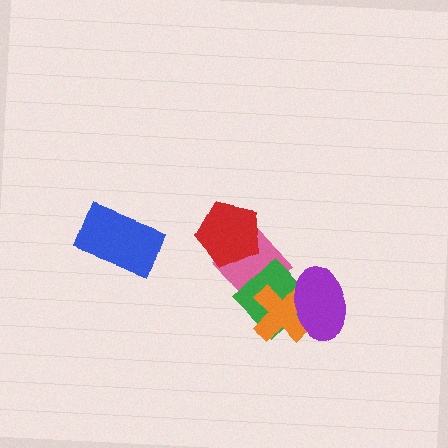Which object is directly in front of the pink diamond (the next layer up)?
The green diamond is directly in front of the pink diamond.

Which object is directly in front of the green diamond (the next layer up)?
The orange cross is directly in front of the green diamond.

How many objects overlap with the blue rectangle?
0 objects overlap with the blue rectangle.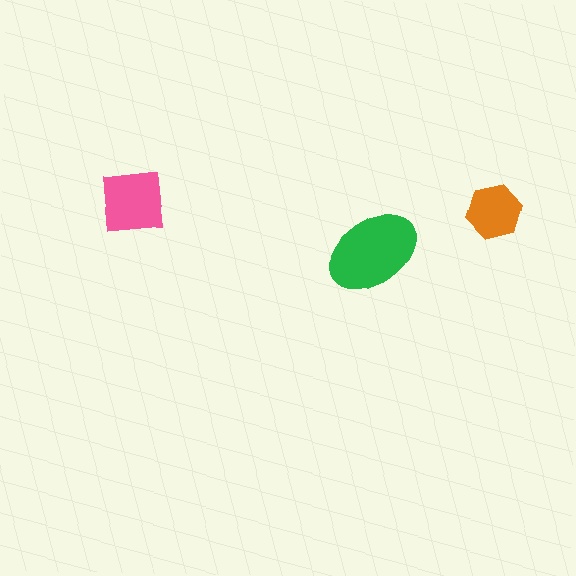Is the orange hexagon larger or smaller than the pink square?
Smaller.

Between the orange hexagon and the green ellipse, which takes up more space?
The green ellipse.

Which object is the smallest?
The orange hexagon.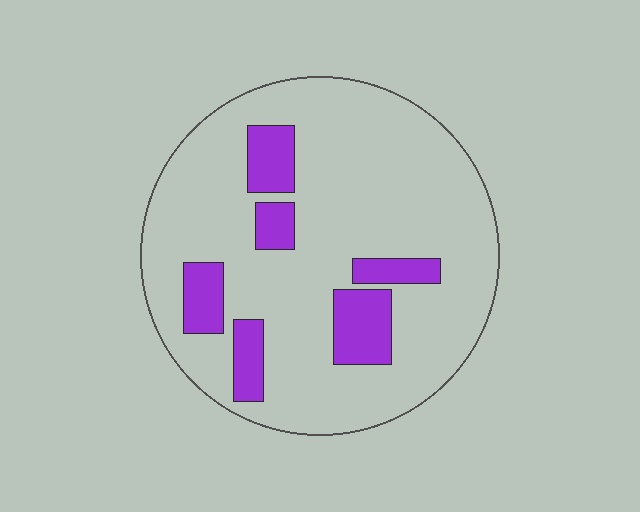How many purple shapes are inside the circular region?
6.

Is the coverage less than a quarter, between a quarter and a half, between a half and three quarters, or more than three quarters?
Less than a quarter.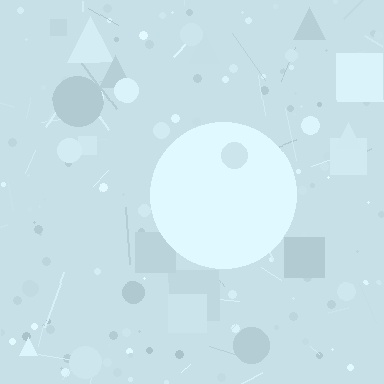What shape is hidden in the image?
A circle is hidden in the image.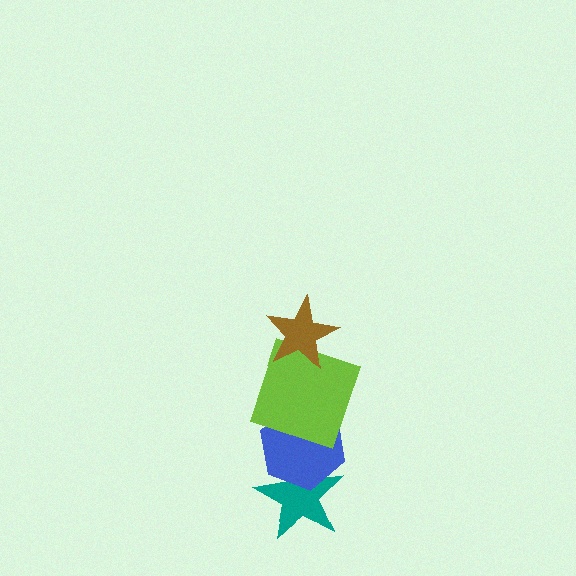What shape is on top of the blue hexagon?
The lime square is on top of the blue hexagon.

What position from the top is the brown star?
The brown star is 1st from the top.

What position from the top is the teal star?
The teal star is 4th from the top.